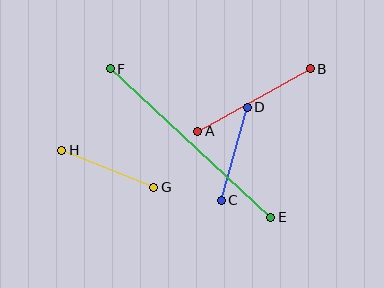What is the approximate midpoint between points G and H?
The midpoint is at approximately (108, 169) pixels.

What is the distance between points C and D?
The distance is approximately 97 pixels.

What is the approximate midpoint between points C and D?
The midpoint is at approximately (234, 154) pixels.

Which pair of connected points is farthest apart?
Points E and F are farthest apart.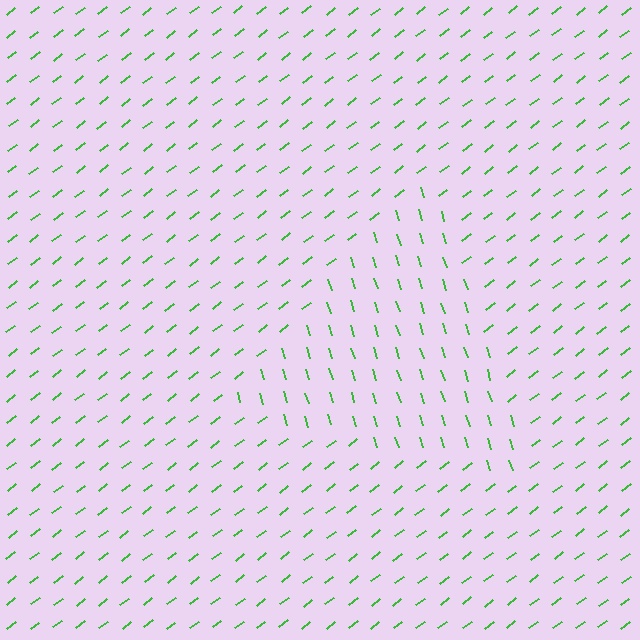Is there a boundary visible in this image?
Yes, there is a texture boundary formed by a change in line orientation.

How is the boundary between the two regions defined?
The boundary is defined purely by a change in line orientation (approximately 70 degrees difference). All lines are the same color and thickness.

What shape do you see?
I see a triangle.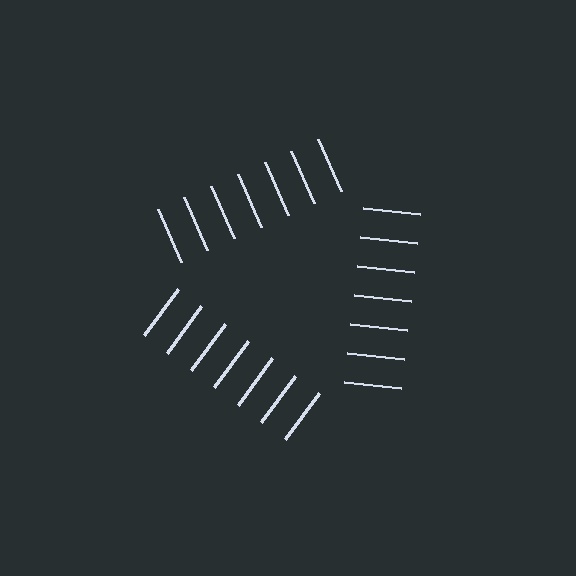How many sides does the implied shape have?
3 sides — the line-ends trace a triangle.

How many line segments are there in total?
21 — 7 along each of the 3 edges.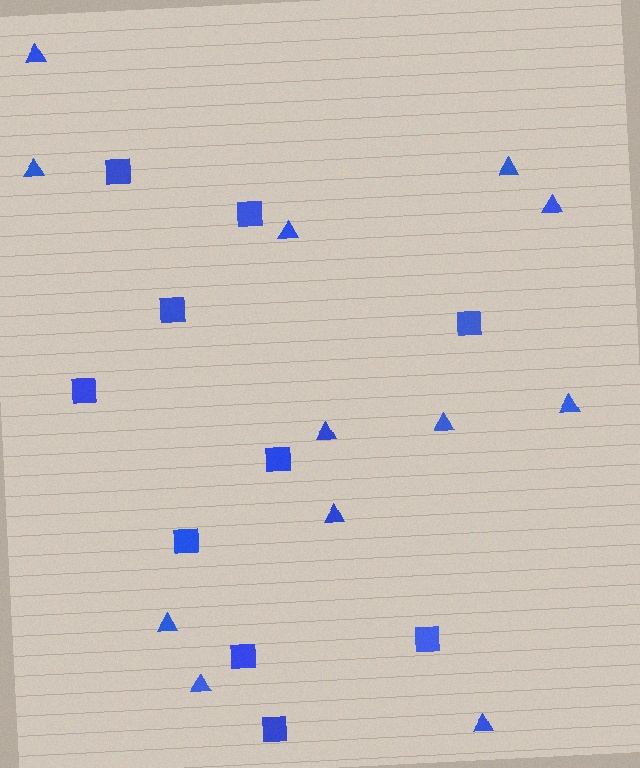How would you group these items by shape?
There are 2 groups: one group of squares (10) and one group of triangles (12).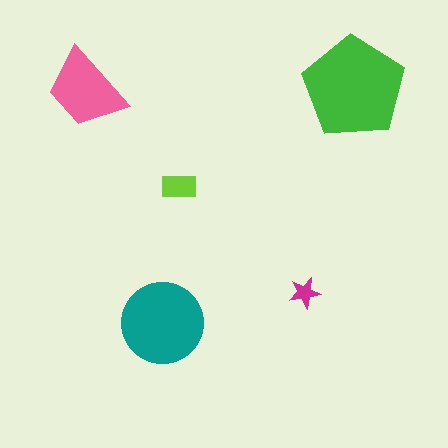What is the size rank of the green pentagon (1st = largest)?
1st.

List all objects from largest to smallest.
The green pentagon, the teal circle, the pink trapezoid, the lime rectangle, the magenta star.